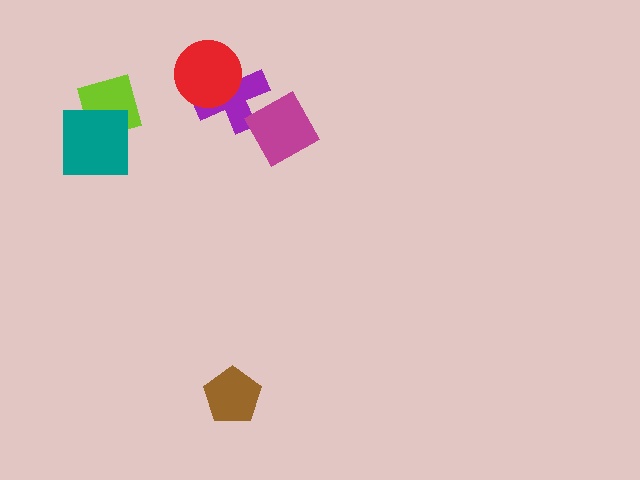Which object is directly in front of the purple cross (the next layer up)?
The red circle is directly in front of the purple cross.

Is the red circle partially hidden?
No, no other shape covers it.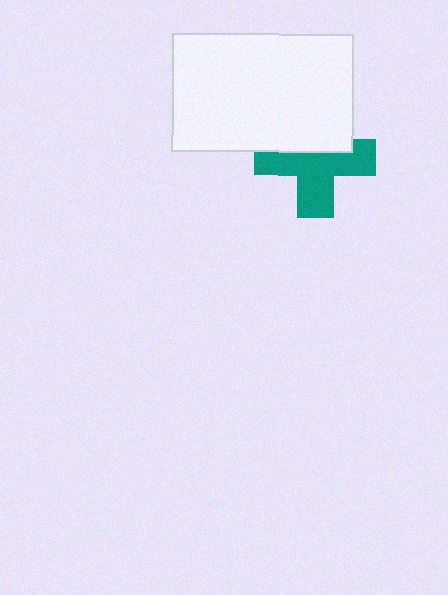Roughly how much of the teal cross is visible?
About half of it is visible (roughly 62%).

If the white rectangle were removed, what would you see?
You would see the complete teal cross.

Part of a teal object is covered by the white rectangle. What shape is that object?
It is a cross.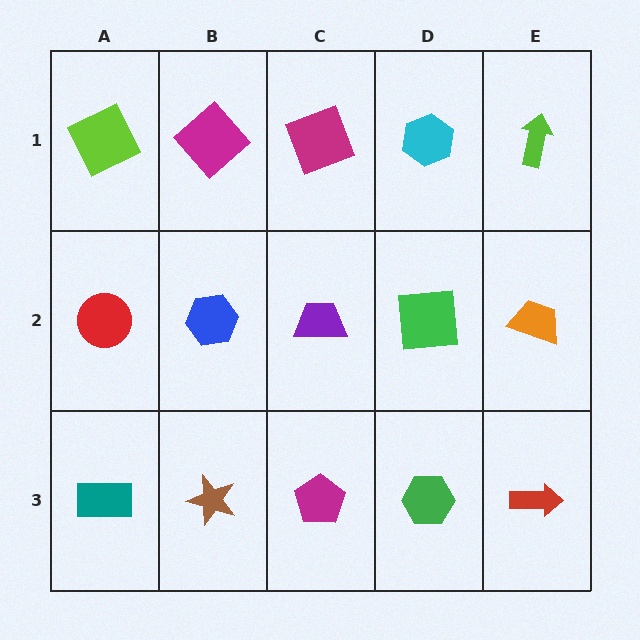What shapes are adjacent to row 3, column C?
A purple trapezoid (row 2, column C), a brown star (row 3, column B), a green hexagon (row 3, column D).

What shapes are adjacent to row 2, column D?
A cyan hexagon (row 1, column D), a green hexagon (row 3, column D), a purple trapezoid (row 2, column C), an orange trapezoid (row 2, column E).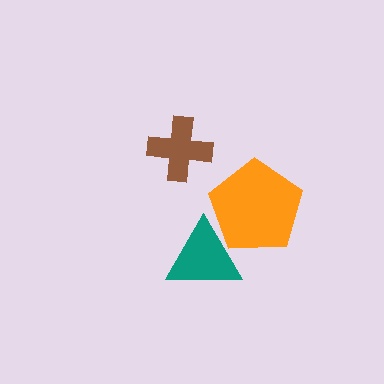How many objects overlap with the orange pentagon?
1 object overlaps with the orange pentagon.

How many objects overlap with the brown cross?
0 objects overlap with the brown cross.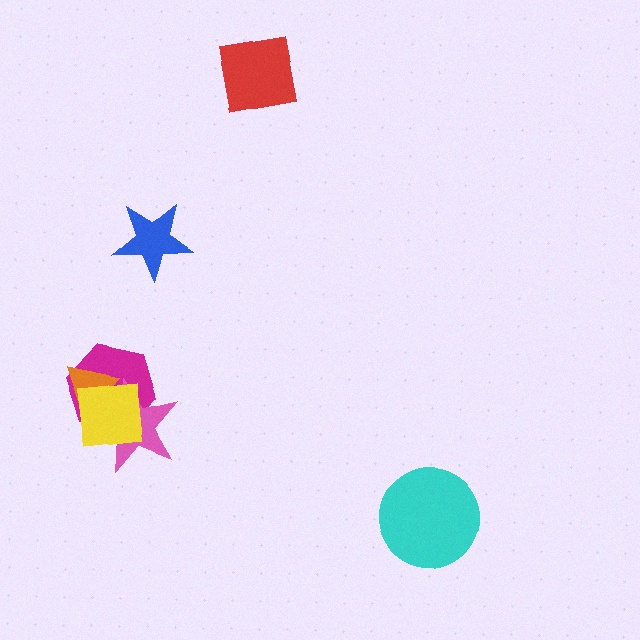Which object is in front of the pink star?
The yellow square is in front of the pink star.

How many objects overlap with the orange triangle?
3 objects overlap with the orange triangle.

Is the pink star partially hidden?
Yes, it is partially covered by another shape.